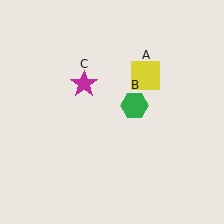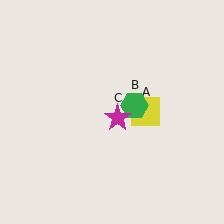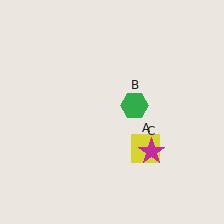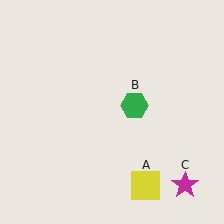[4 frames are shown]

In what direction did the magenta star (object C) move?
The magenta star (object C) moved down and to the right.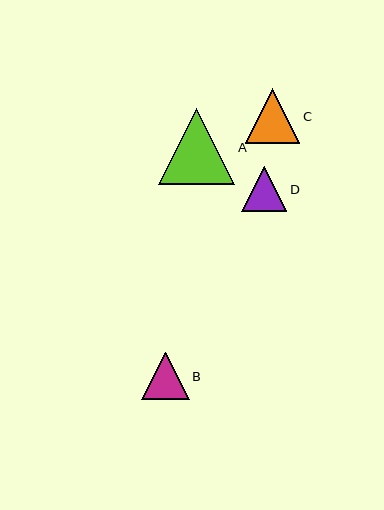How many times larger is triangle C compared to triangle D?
Triangle C is approximately 1.2 times the size of triangle D.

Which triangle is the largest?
Triangle A is the largest with a size of approximately 77 pixels.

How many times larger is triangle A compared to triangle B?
Triangle A is approximately 1.6 times the size of triangle B.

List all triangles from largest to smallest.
From largest to smallest: A, C, B, D.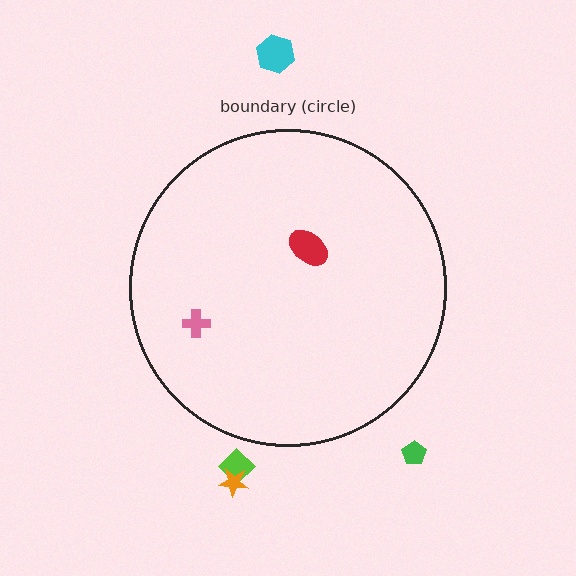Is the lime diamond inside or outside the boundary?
Outside.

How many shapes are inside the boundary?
2 inside, 4 outside.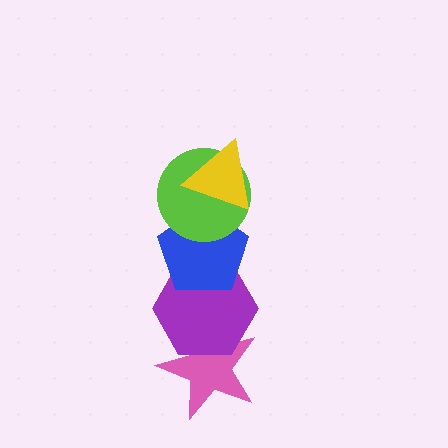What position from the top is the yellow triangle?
The yellow triangle is 1st from the top.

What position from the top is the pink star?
The pink star is 5th from the top.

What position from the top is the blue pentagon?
The blue pentagon is 3rd from the top.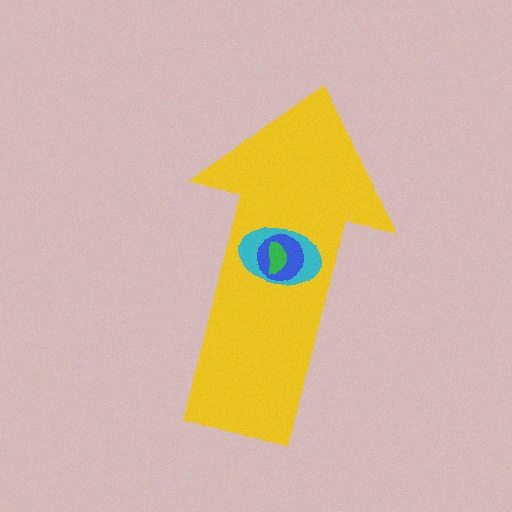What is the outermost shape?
The yellow arrow.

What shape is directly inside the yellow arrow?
The cyan ellipse.